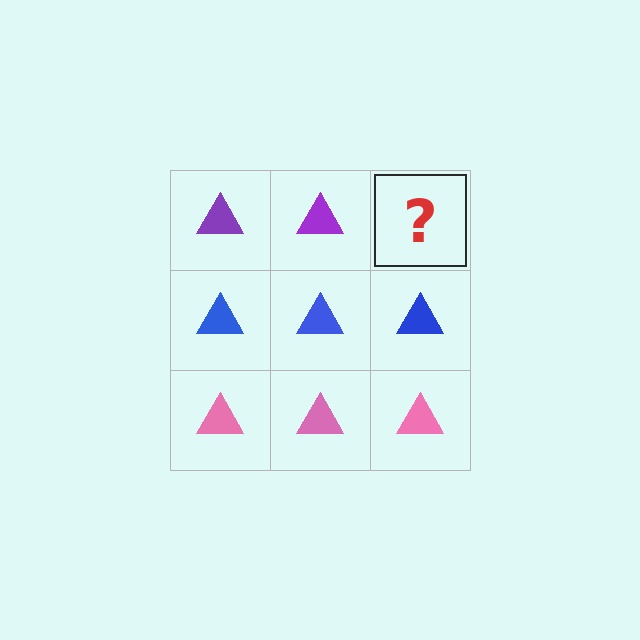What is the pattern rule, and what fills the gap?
The rule is that each row has a consistent color. The gap should be filled with a purple triangle.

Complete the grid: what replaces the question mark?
The question mark should be replaced with a purple triangle.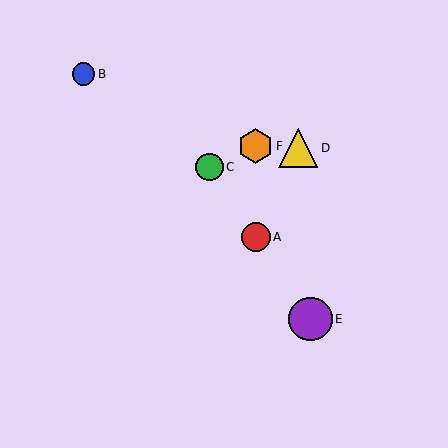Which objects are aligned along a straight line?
Objects A, C, E are aligned along a straight line.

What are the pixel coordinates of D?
Object D is at (298, 148).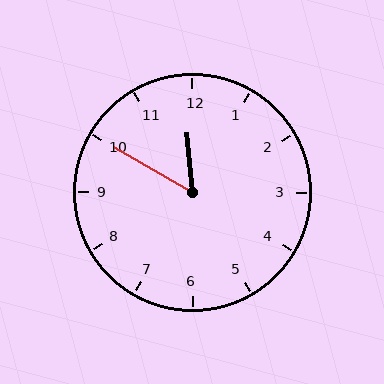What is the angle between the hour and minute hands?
Approximately 55 degrees.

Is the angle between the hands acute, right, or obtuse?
It is acute.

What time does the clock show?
11:50.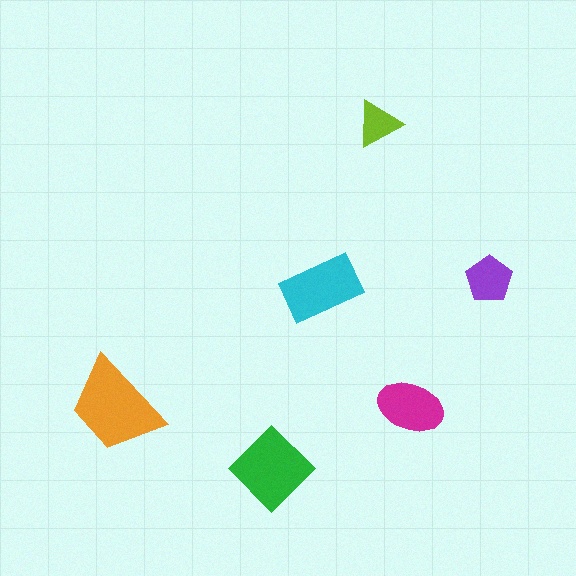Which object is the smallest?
The lime triangle.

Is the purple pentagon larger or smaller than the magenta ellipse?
Smaller.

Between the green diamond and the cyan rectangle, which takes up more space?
The green diamond.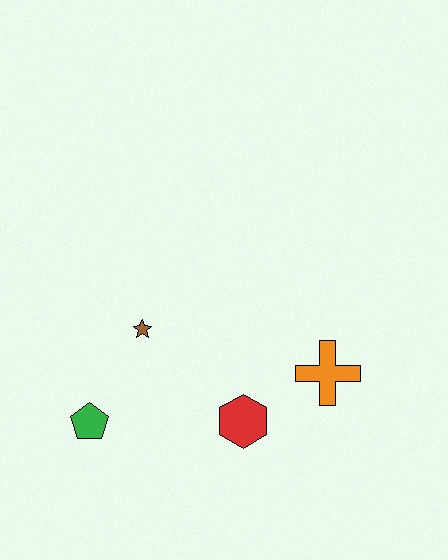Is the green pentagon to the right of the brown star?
No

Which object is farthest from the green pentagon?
The orange cross is farthest from the green pentagon.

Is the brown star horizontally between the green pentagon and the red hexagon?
Yes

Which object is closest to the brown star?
The green pentagon is closest to the brown star.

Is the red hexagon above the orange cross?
No